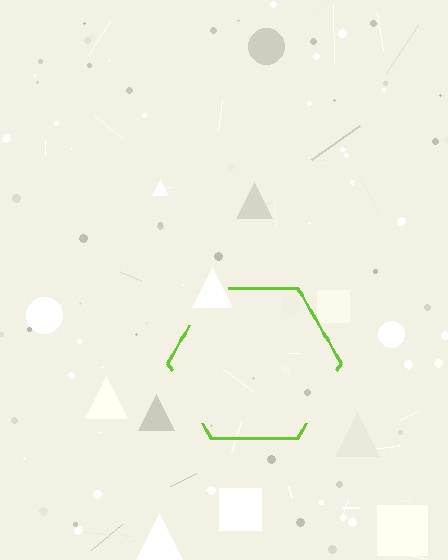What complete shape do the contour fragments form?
The contour fragments form a hexagon.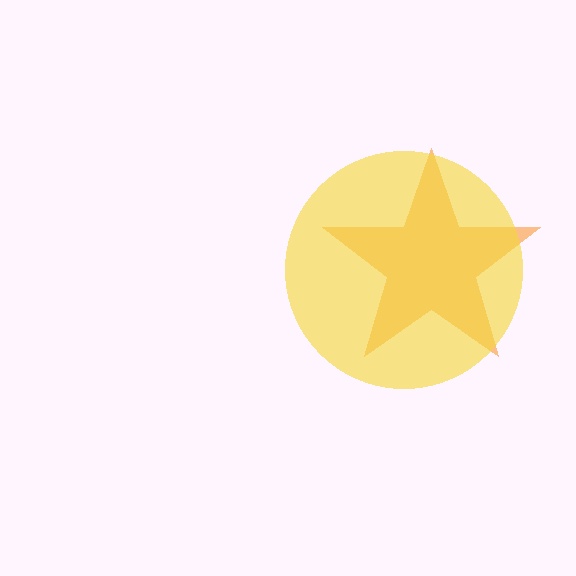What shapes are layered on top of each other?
The layered shapes are: an orange star, a yellow circle.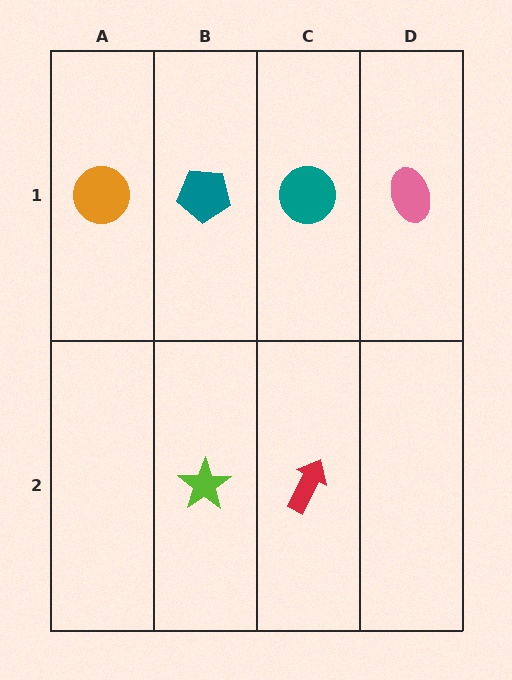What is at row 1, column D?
A pink ellipse.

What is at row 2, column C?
A red arrow.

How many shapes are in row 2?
2 shapes.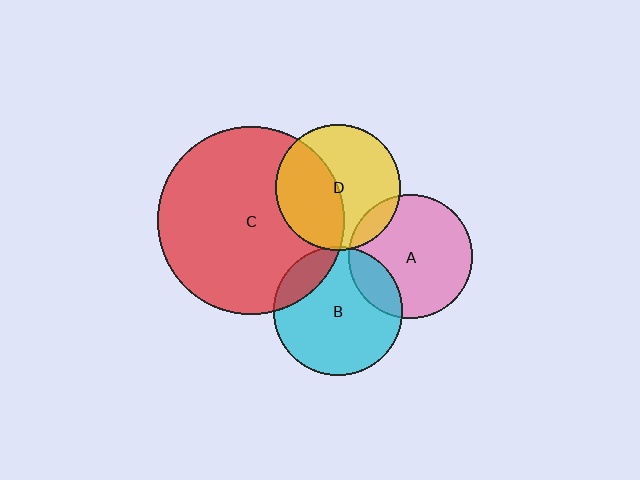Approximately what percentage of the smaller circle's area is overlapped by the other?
Approximately 20%.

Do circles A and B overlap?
Yes.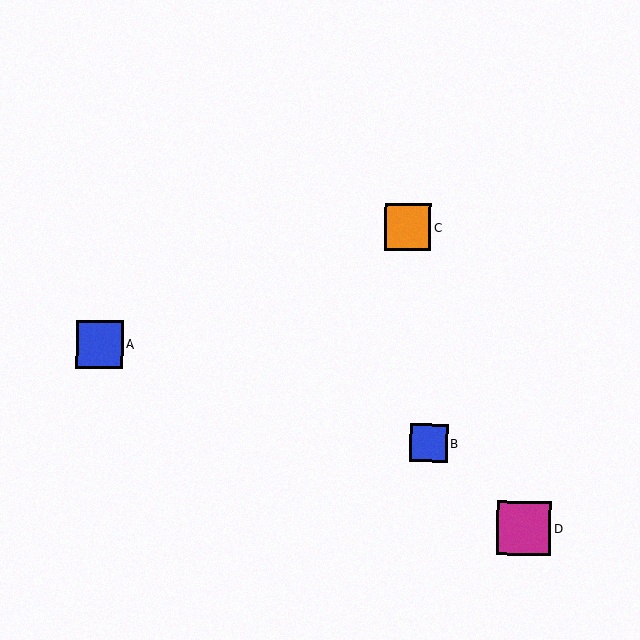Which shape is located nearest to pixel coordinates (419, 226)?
The orange square (labeled C) at (408, 227) is nearest to that location.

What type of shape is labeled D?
Shape D is a magenta square.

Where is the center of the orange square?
The center of the orange square is at (408, 227).